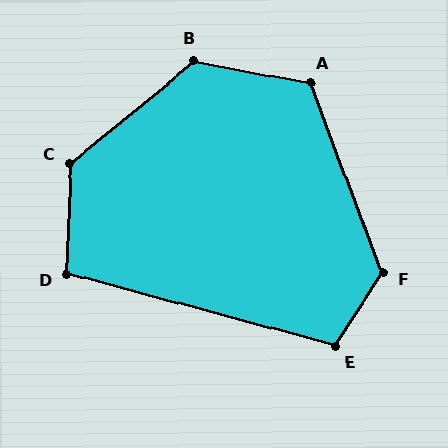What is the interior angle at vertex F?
Approximately 127 degrees (obtuse).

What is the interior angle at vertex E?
Approximately 107 degrees (obtuse).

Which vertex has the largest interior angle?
C, at approximately 132 degrees.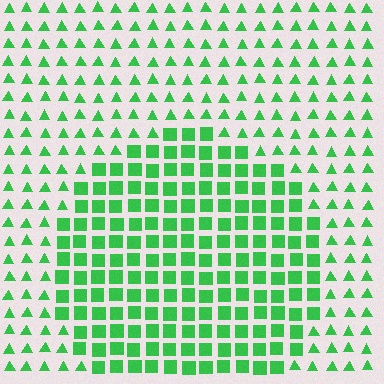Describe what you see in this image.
The image is filled with small green elements arranged in a uniform grid. A circle-shaped region contains squares, while the surrounding area contains triangles. The boundary is defined purely by the change in element shape.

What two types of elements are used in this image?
The image uses squares inside the circle region and triangles outside it.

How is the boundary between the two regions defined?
The boundary is defined by a change in element shape: squares inside vs. triangles outside. All elements share the same color and spacing.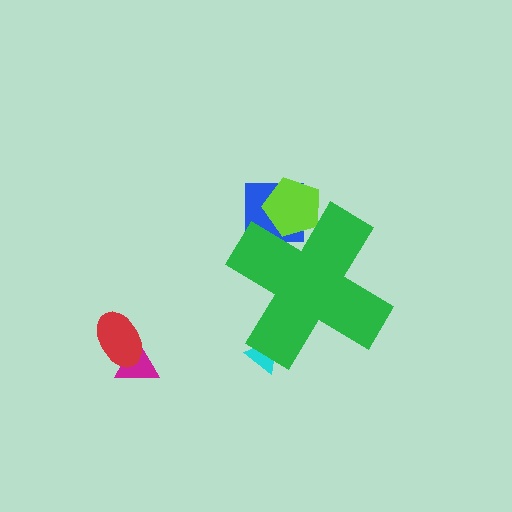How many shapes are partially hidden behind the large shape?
3 shapes are partially hidden.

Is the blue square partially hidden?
Yes, the blue square is partially hidden behind the green cross.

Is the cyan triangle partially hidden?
Yes, the cyan triangle is partially hidden behind the green cross.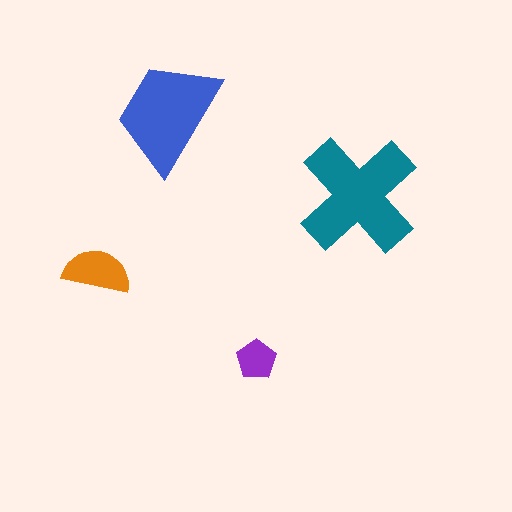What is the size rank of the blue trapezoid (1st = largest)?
2nd.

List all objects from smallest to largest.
The purple pentagon, the orange semicircle, the blue trapezoid, the teal cross.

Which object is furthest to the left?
The orange semicircle is leftmost.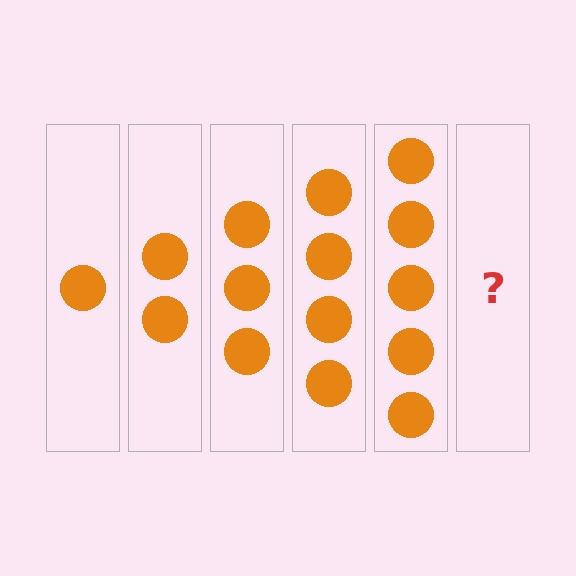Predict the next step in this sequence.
The next step is 6 circles.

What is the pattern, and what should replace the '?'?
The pattern is that each step adds one more circle. The '?' should be 6 circles.